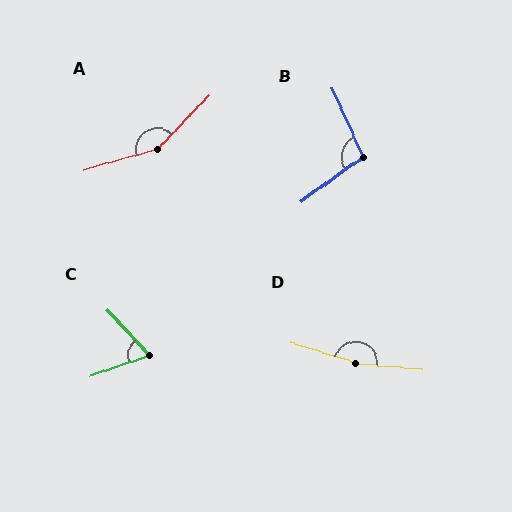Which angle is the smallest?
C, at approximately 66 degrees.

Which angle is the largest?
D, at approximately 168 degrees.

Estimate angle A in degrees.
Approximately 150 degrees.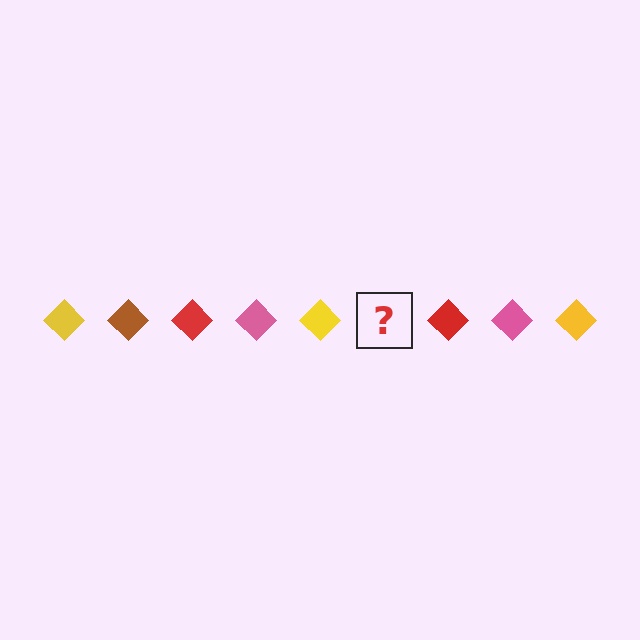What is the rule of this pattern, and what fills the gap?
The rule is that the pattern cycles through yellow, brown, red, pink diamonds. The gap should be filled with a brown diamond.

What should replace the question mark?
The question mark should be replaced with a brown diamond.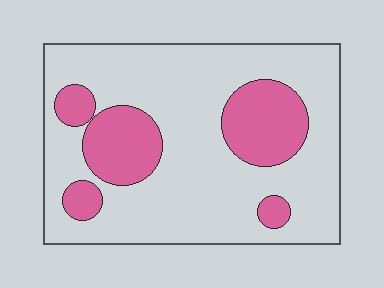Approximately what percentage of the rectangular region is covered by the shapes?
Approximately 25%.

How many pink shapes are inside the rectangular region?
5.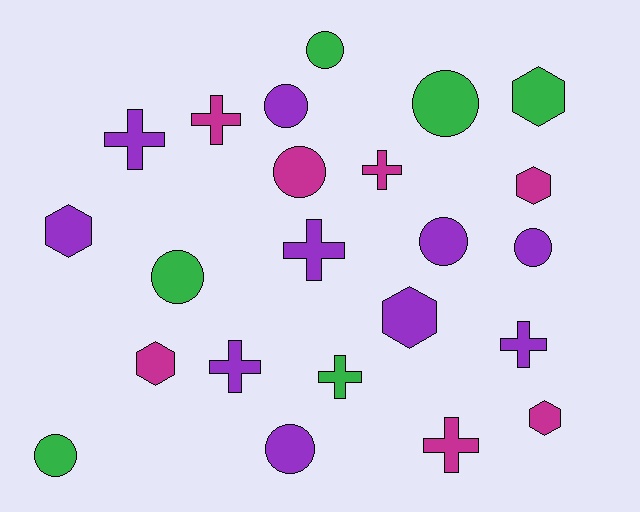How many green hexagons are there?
There is 1 green hexagon.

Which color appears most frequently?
Purple, with 10 objects.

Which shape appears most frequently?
Circle, with 9 objects.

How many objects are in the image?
There are 23 objects.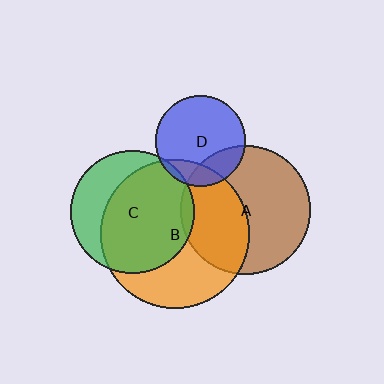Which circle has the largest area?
Circle B (orange).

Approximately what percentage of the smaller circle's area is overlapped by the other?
Approximately 15%.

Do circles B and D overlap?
Yes.